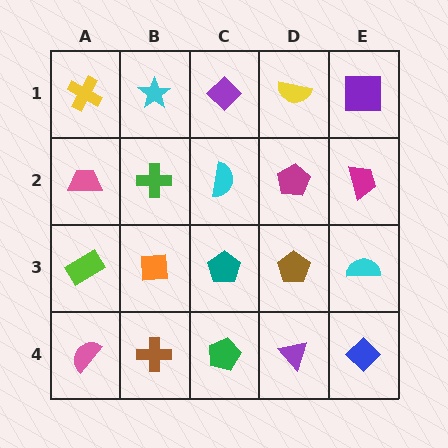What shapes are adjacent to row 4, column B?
An orange square (row 3, column B), a pink semicircle (row 4, column A), a green pentagon (row 4, column C).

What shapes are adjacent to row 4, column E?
A cyan semicircle (row 3, column E), a purple triangle (row 4, column D).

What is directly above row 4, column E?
A cyan semicircle.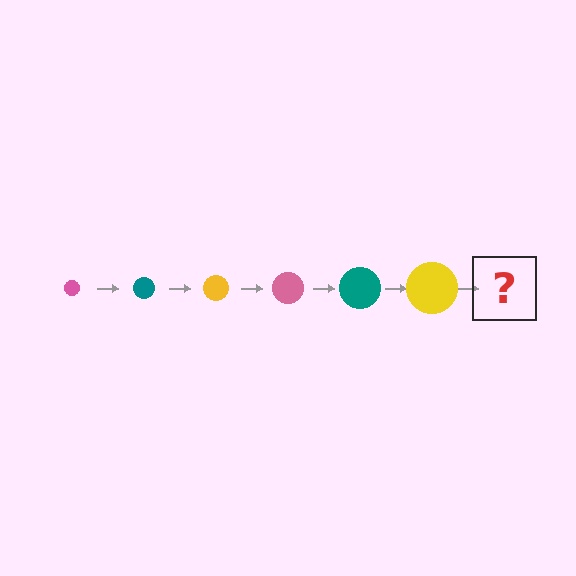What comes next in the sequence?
The next element should be a pink circle, larger than the previous one.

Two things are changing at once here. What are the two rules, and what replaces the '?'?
The two rules are that the circle grows larger each step and the color cycles through pink, teal, and yellow. The '?' should be a pink circle, larger than the previous one.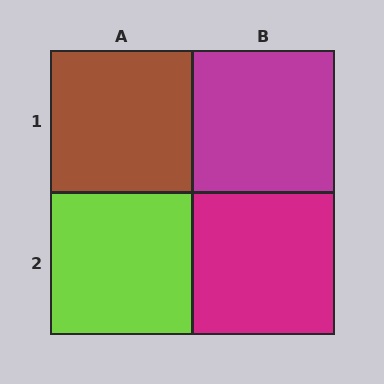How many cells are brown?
1 cell is brown.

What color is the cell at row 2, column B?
Magenta.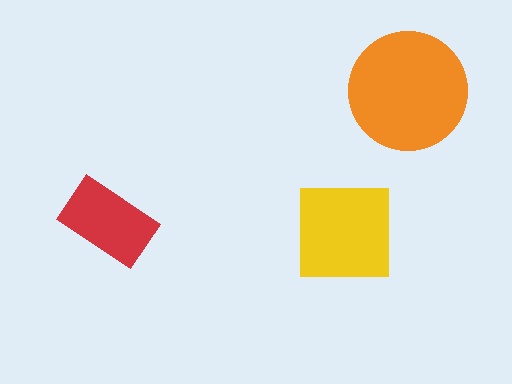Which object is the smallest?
The red rectangle.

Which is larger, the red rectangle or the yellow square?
The yellow square.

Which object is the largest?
The orange circle.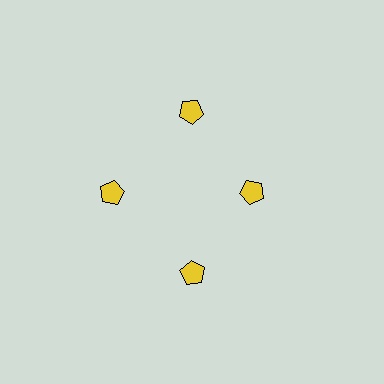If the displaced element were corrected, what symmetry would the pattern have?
It would have 4-fold rotational symmetry — the pattern would map onto itself every 90 degrees.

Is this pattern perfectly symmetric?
No. The 4 yellow pentagons are arranged in a ring, but one element near the 3 o'clock position is pulled inward toward the center, breaking the 4-fold rotational symmetry.